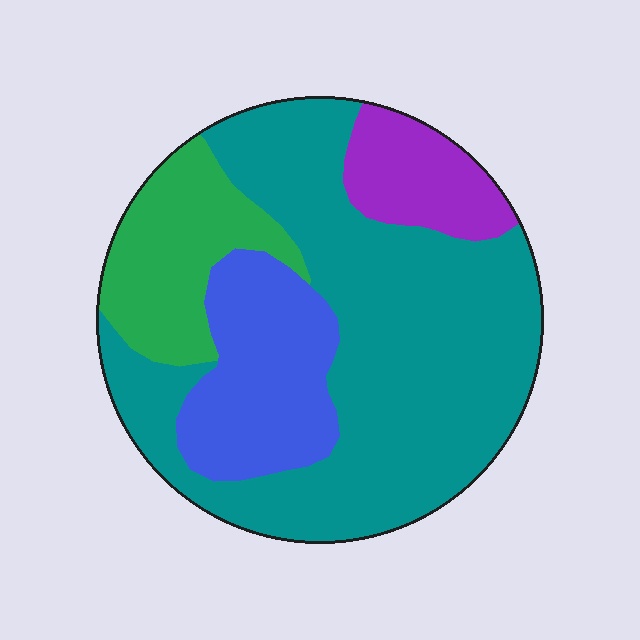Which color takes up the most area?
Teal, at roughly 55%.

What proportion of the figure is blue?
Blue covers around 20% of the figure.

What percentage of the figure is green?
Green takes up about one sixth (1/6) of the figure.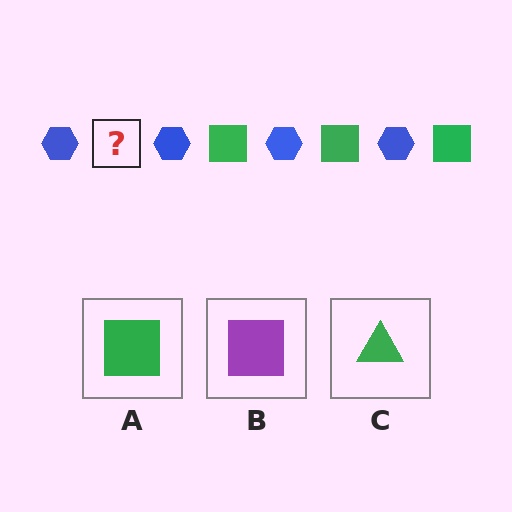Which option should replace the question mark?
Option A.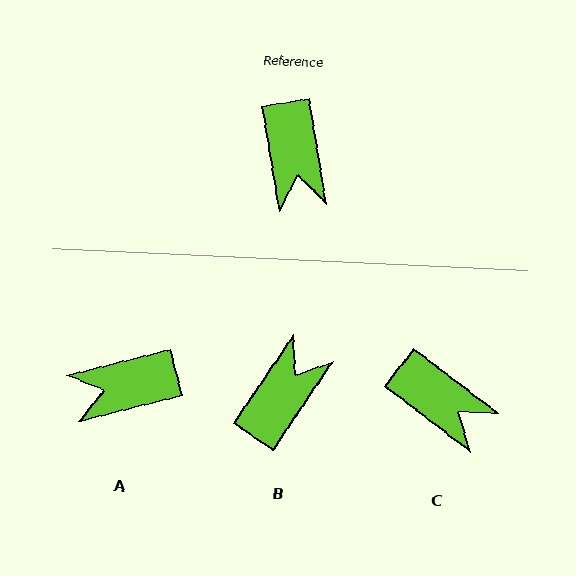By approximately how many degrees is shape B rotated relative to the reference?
Approximately 136 degrees counter-clockwise.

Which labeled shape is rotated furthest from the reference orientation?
B, about 136 degrees away.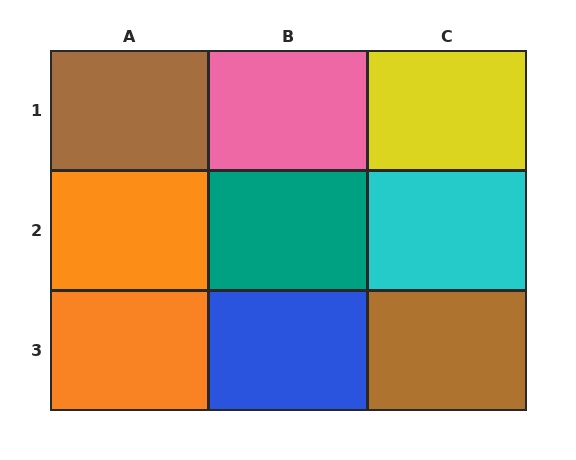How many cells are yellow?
1 cell is yellow.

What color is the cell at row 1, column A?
Brown.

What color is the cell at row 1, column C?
Yellow.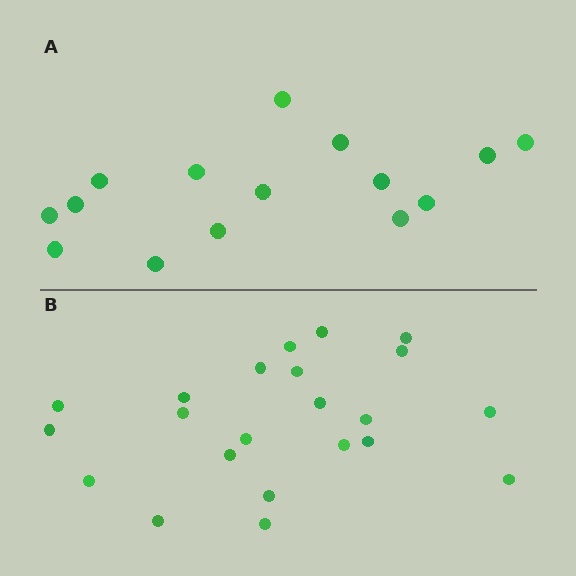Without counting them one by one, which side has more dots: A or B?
Region B (the bottom region) has more dots.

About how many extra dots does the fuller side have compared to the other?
Region B has roughly 8 or so more dots than region A.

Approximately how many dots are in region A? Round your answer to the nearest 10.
About 20 dots. (The exact count is 15, which rounds to 20.)